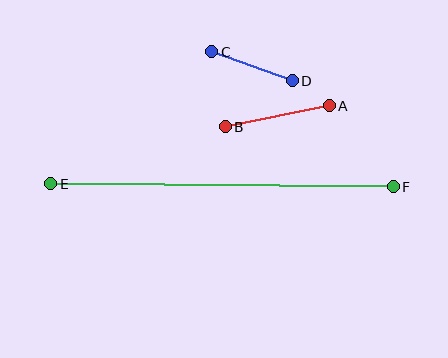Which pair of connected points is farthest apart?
Points E and F are farthest apart.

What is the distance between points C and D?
The distance is approximately 86 pixels.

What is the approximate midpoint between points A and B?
The midpoint is at approximately (277, 116) pixels.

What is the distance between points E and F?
The distance is approximately 342 pixels.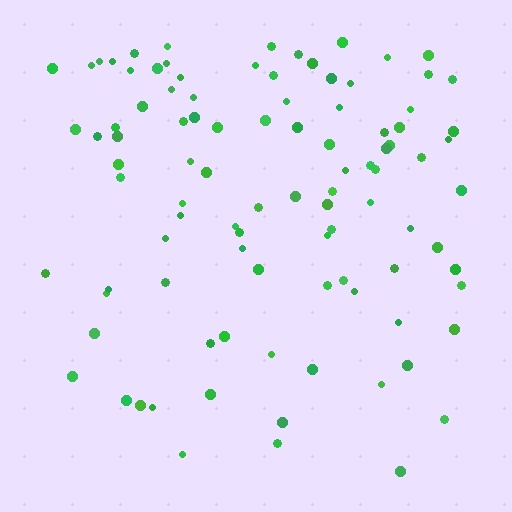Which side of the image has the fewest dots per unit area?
The bottom.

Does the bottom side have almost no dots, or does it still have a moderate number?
Still a moderate number, just noticeably fewer than the top.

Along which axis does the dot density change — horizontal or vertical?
Vertical.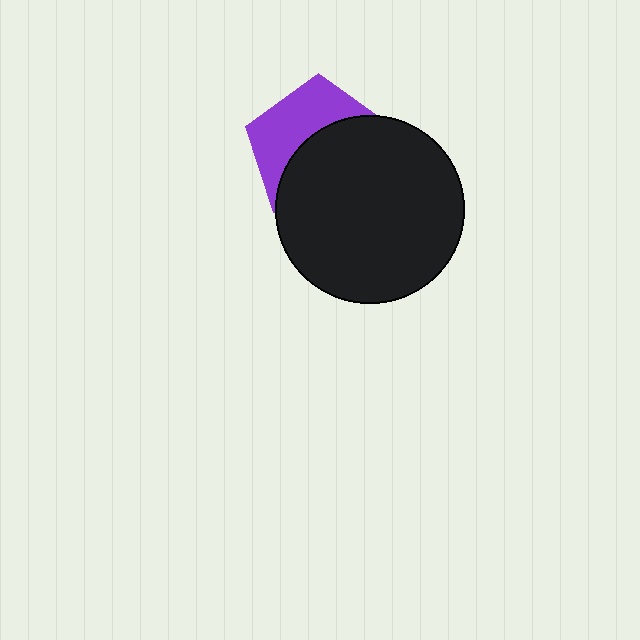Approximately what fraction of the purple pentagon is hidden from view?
Roughly 58% of the purple pentagon is hidden behind the black circle.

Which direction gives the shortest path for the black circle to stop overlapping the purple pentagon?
Moving down gives the shortest separation.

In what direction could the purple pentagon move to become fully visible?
The purple pentagon could move up. That would shift it out from behind the black circle entirely.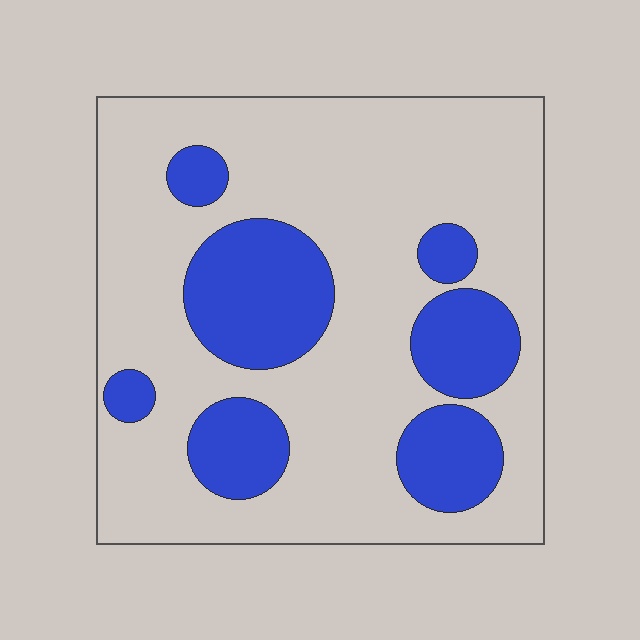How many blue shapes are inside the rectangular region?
7.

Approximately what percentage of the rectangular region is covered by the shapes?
Approximately 25%.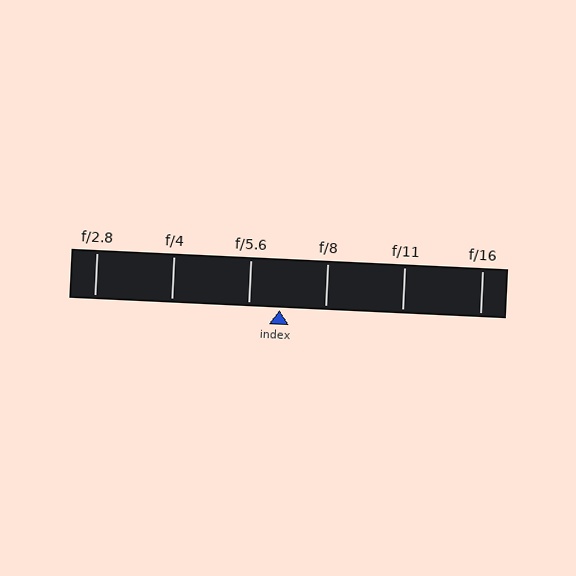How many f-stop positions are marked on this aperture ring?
There are 6 f-stop positions marked.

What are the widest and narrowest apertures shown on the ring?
The widest aperture shown is f/2.8 and the narrowest is f/16.